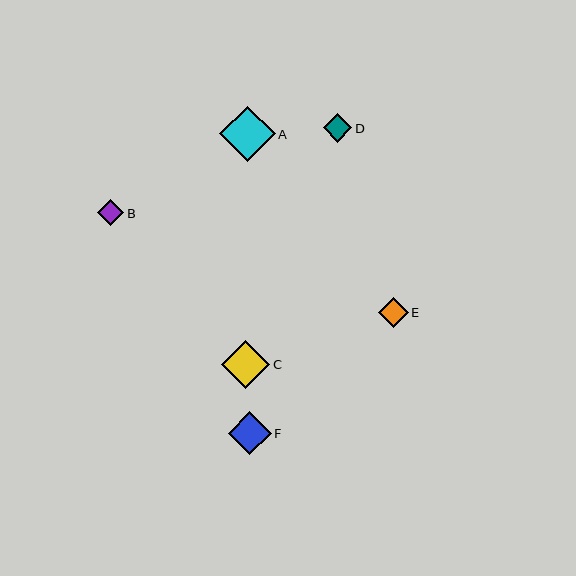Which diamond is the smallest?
Diamond B is the smallest with a size of approximately 26 pixels.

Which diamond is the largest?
Diamond A is the largest with a size of approximately 55 pixels.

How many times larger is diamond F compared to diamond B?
Diamond F is approximately 1.6 times the size of diamond B.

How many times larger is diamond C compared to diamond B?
Diamond C is approximately 1.8 times the size of diamond B.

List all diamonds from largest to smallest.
From largest to smallest: A, C, F, E, D, B.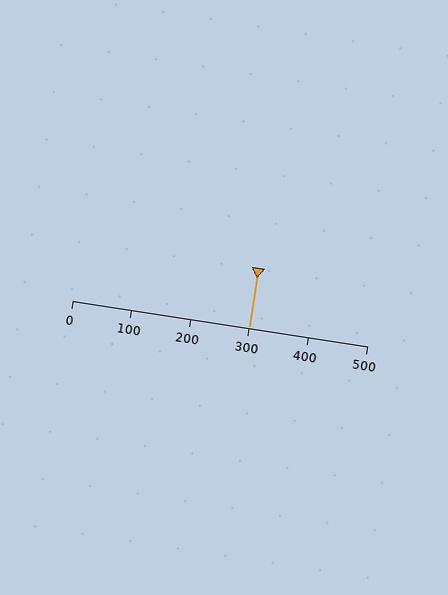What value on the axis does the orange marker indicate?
The marker indicates approximately 300.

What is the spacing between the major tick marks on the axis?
The major ticks are spaced 100 apart.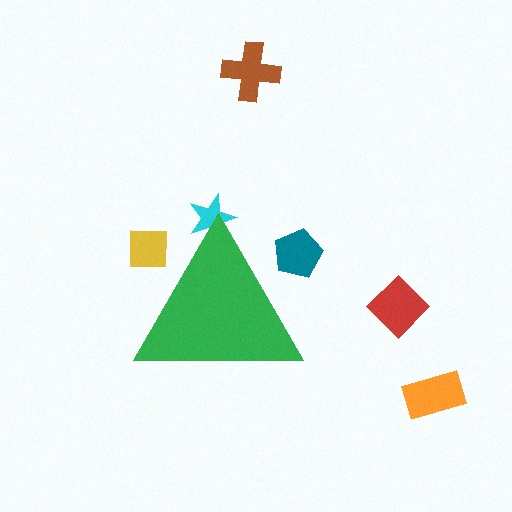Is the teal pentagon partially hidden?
Yes, the teal pentagon is partially hidden behind the green triangle.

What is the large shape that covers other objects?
A green triangle.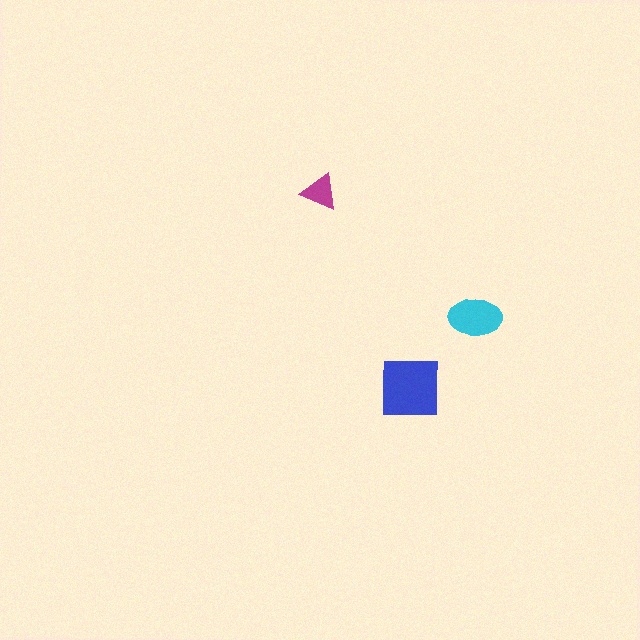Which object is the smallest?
The magenta triangle.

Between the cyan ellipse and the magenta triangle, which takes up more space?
The cyan ellipse.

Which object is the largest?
The blue square.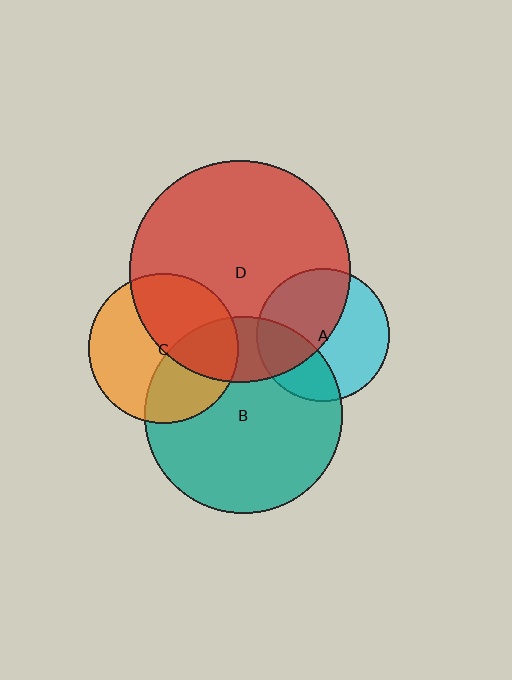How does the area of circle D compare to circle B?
Approximately 1.3 times.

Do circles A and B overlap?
Yes.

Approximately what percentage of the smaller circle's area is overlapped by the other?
Approximately 30%.